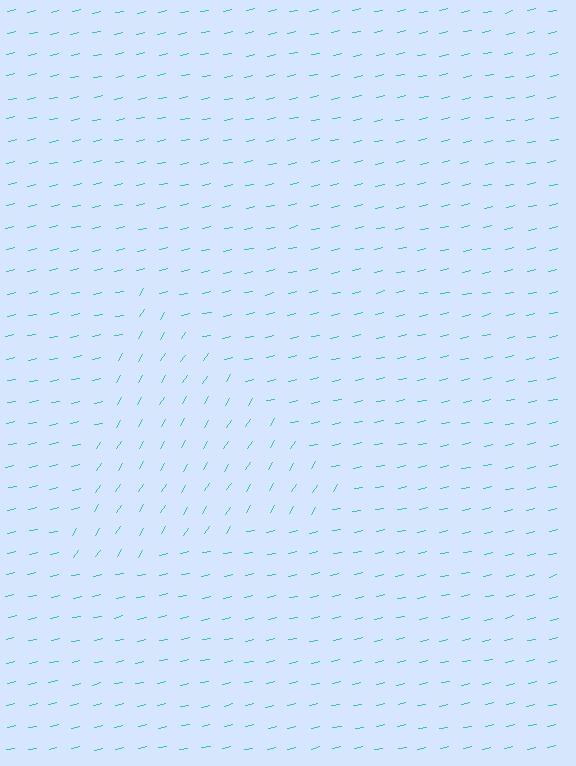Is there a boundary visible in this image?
Yes, there is a texture boundary formed by a change in line orientation.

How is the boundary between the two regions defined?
The boundary is defined purely by a change in line orientation (approximately 45 degrees difference). All lines are the same color and thickness.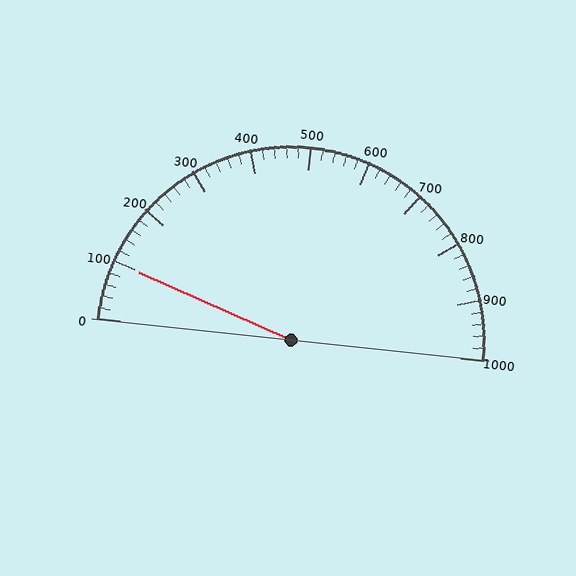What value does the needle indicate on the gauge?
The needle indicates approximately 100.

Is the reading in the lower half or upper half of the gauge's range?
The reading is in the lower half of the range (0 to 1000).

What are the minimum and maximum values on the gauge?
The gauge ranges from 0 to 1000.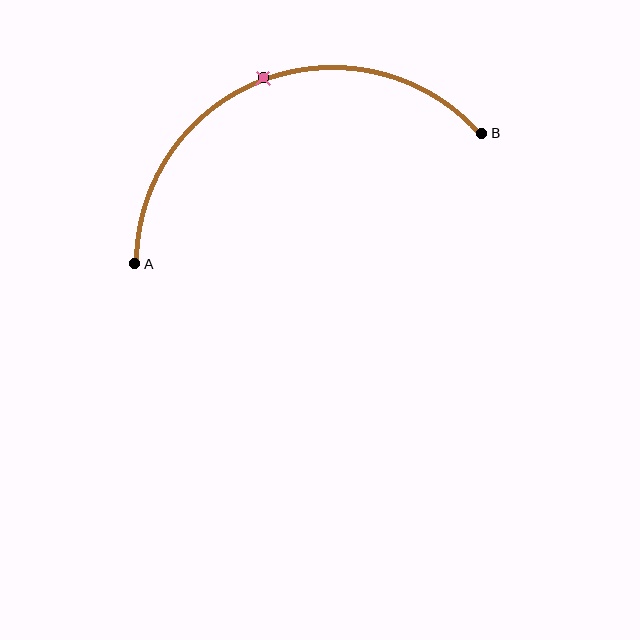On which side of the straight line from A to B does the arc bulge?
The arc bulges above the straight line connecting A and B.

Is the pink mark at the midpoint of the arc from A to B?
Yes. The pink mark lies on the arc at equal arc-length from both A and B — it is the arc midpoint.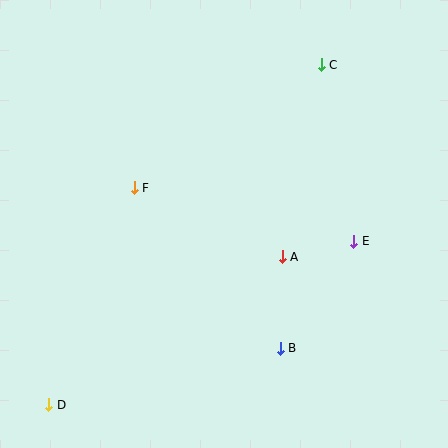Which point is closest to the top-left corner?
Point F is closest to the top-left corner.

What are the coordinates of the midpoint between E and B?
The midpoint between E and B is at (317, 295).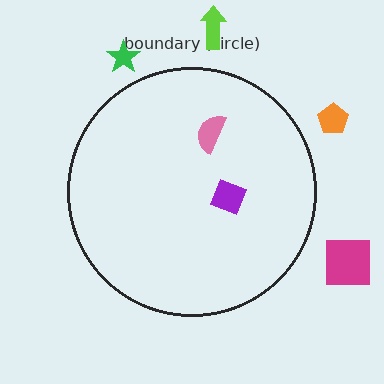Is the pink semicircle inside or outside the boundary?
Inside.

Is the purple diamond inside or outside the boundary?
Inside.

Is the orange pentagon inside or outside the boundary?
Outside.